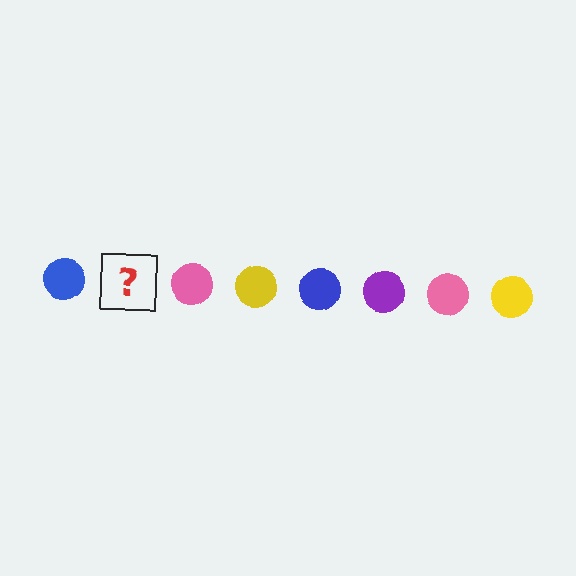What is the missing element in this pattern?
The missing element is a purple circle.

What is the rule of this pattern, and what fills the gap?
The rule is that the pattern cycles through blue, purple, pink, yellow circles. The gap should be filled with a purple circle.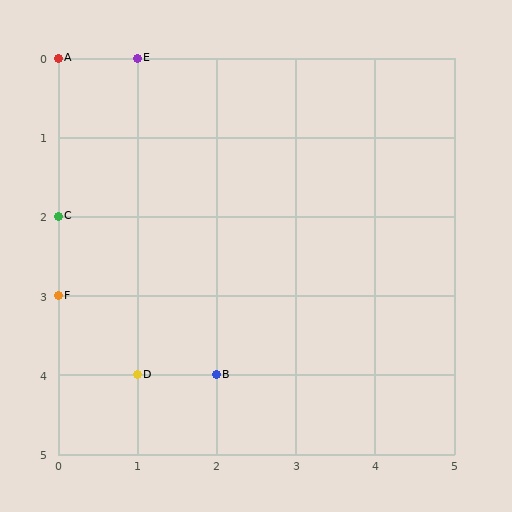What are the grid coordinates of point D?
Point D is at grid coordinates (1, 4).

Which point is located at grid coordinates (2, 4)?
Point B is at (2, 4).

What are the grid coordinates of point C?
Point C is at grid coordinates (0, 2).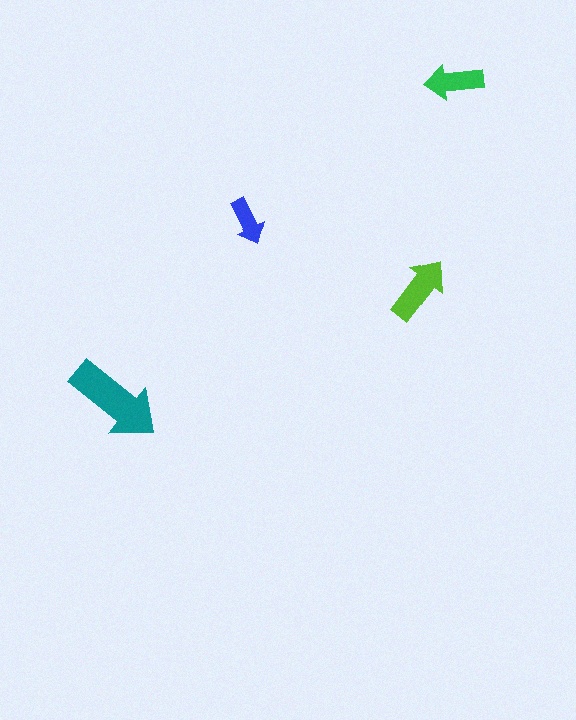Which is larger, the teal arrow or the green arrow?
The teal one.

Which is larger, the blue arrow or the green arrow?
The green one.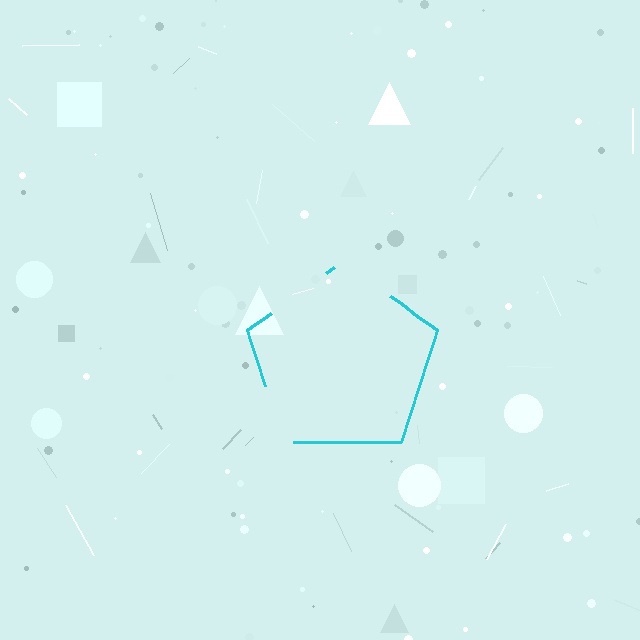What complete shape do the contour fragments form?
The contour fragments form a pentagon.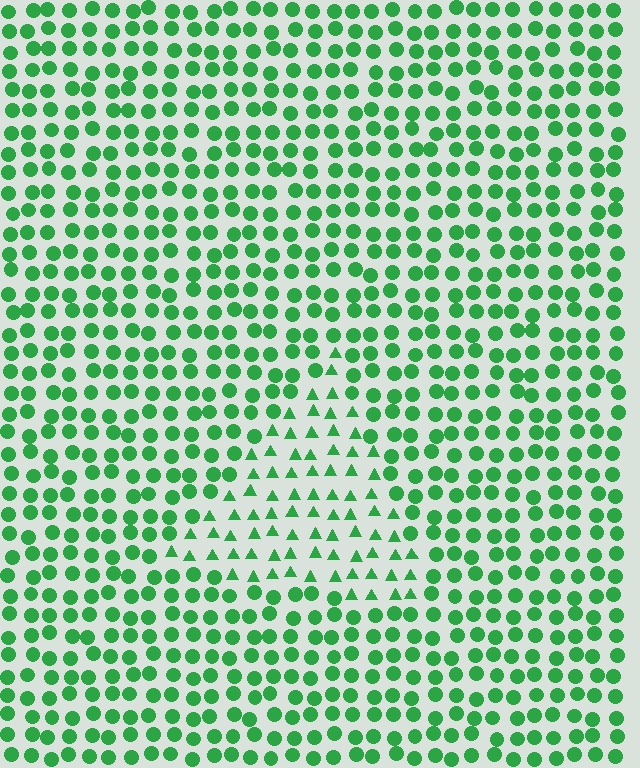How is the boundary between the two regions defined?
The boundary is defined by a change in element shape: triangles inside vs. circles outside. All elements share the same color and spacing.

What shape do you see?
I see a triangle.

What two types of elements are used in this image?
The image uses triangles inside the triangle region and circles outside it.